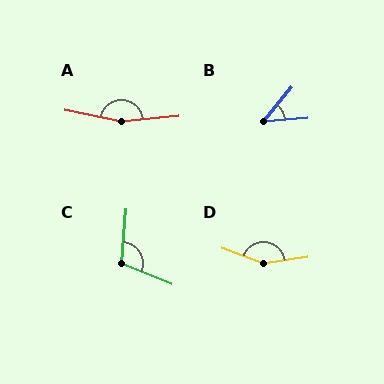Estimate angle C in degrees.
Approximately 108 degrees.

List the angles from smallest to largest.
B (47°), C (108°), D (151°), A (163°).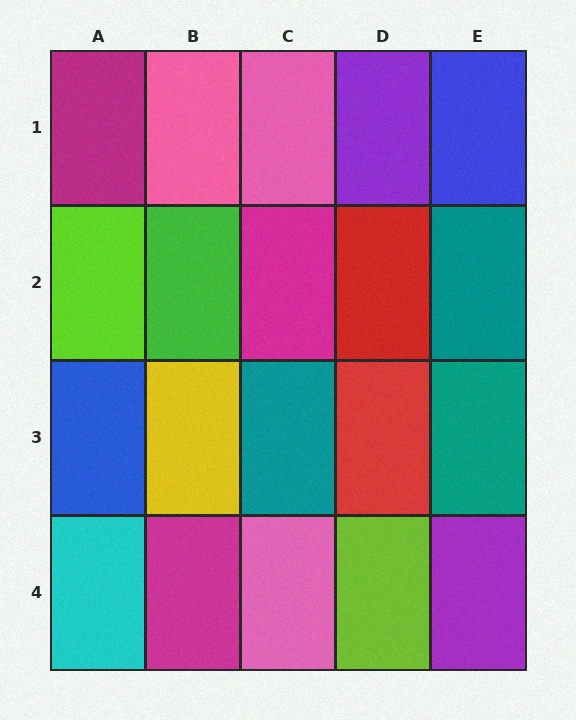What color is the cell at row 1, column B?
Pink.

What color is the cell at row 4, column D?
Lime.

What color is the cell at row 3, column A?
Blue.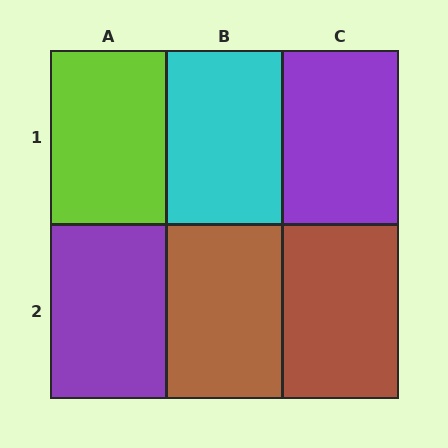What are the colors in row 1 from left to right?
Lime, cyan, purple.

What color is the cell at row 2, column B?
Brown.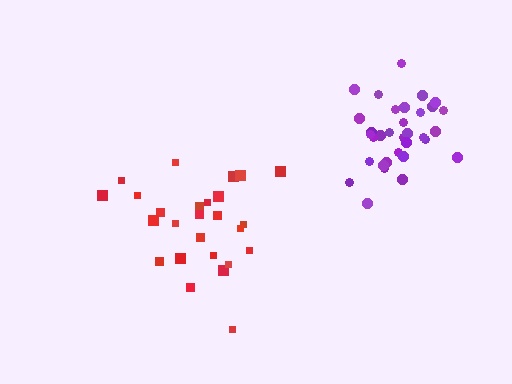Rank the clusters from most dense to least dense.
purple, red.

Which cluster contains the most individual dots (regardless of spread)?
Purple (34).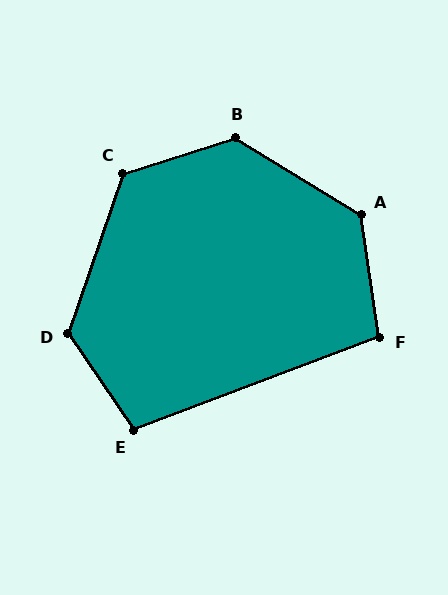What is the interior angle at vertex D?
Approximately 127 degrees (obtuse).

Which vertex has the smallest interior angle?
F, at approximately 102 degrees.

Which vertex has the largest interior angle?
B, at approximately 131 degrees.